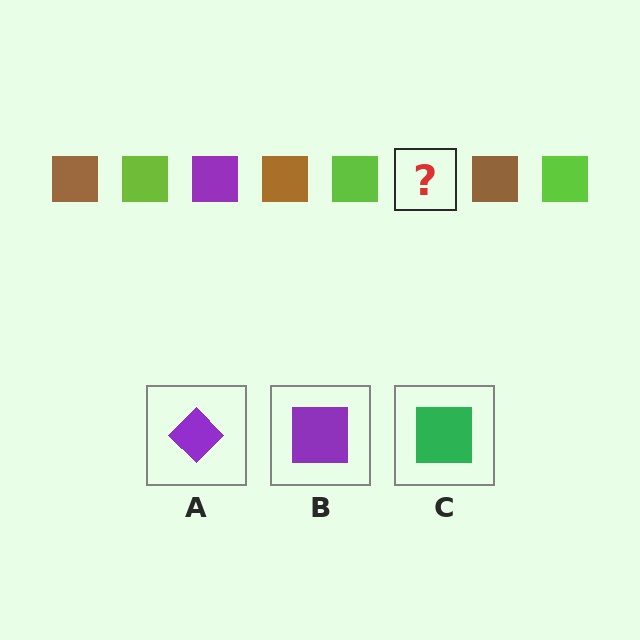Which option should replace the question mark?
Option B.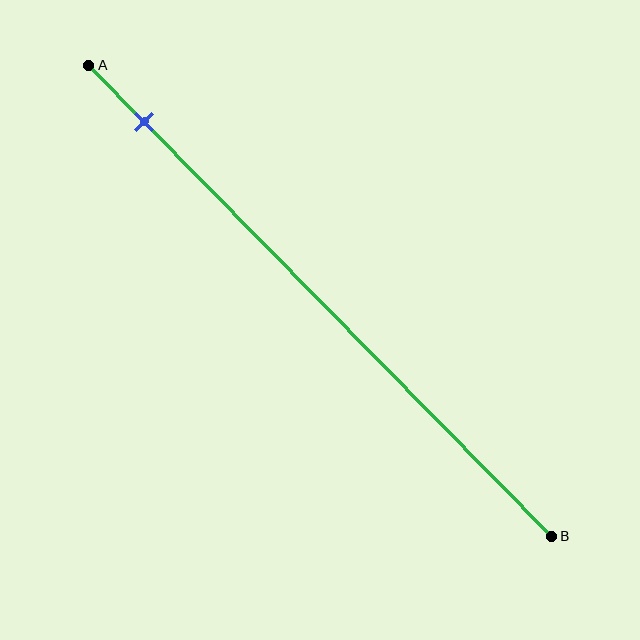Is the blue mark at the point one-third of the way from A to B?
No, the mark is at about 10% from A, not at the 33% one-third point.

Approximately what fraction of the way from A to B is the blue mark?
The blue mark is approximately 10% of the way from A to B.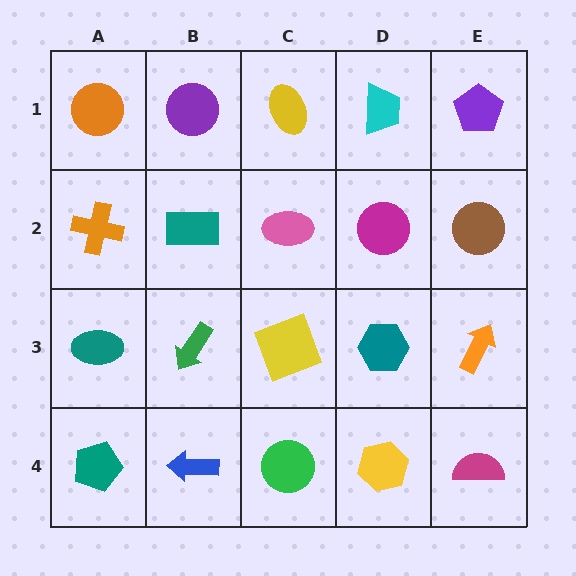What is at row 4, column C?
A green circle.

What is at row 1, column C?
A yellow ellipse.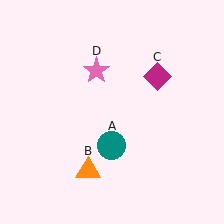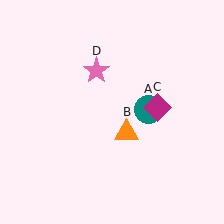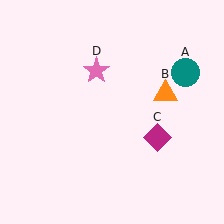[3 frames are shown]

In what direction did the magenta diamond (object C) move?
The magenta diamond (object C) moved down.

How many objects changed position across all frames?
3 objects changed position: teal circle (object A), orange triangle (object B), magenta diamond (object C).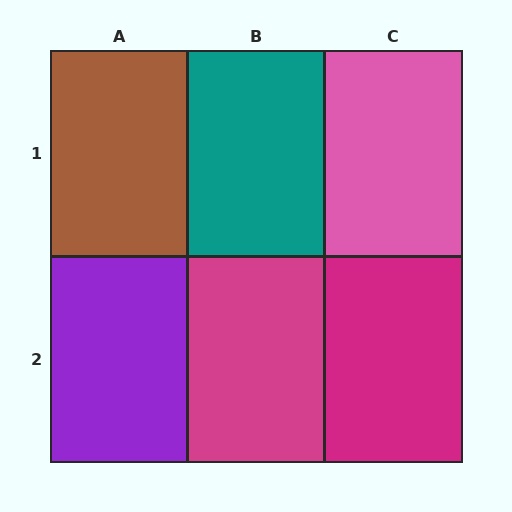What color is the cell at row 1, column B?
Teal.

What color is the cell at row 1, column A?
Brown.